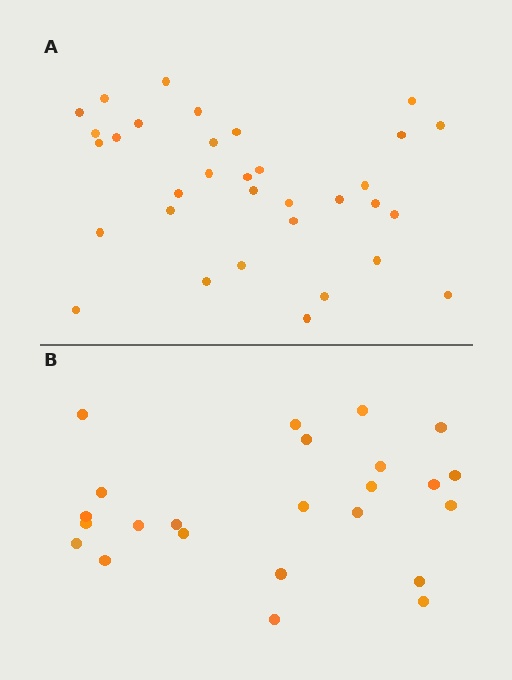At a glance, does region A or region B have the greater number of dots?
Region A (the top region) has more dots.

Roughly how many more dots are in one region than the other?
Region A has roughly 8 or so more dots than region B.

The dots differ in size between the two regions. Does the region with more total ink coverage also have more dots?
No. Region B has more total ink coverage because its dots are larger, but region A actually contains more individual dots. Total area can be misleading — the number of items is what matters here.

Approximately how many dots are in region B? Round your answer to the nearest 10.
About 20 dots. (The exact count is 24, which rounds to 20.)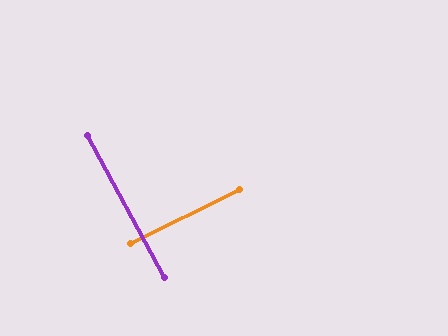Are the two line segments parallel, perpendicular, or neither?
Perpendicular — they meet at approximately 88°.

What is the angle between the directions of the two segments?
Approximately 88 degrees.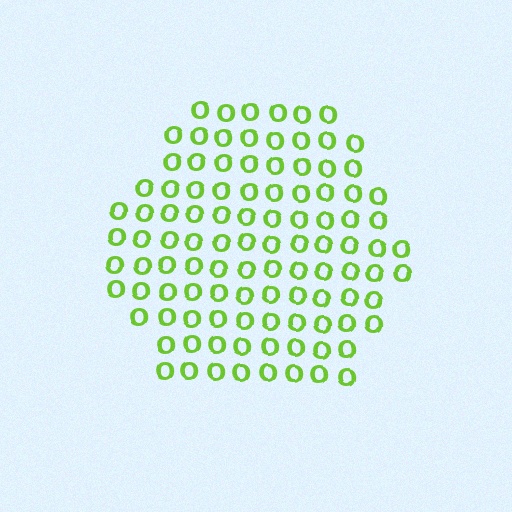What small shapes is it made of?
It is made of small letter O's.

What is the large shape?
The large shape is a hexagon.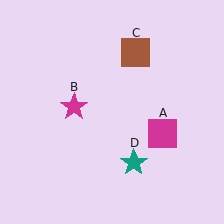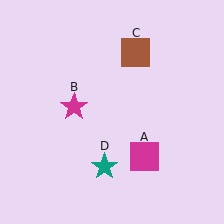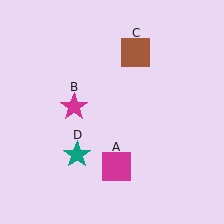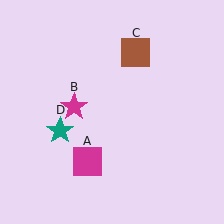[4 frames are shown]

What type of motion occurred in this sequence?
The magenta square (object A), teal star (object D) rotated clockwise around the center of the scene.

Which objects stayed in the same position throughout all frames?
Magenta star (object B) and brown square (object C) remained stationary.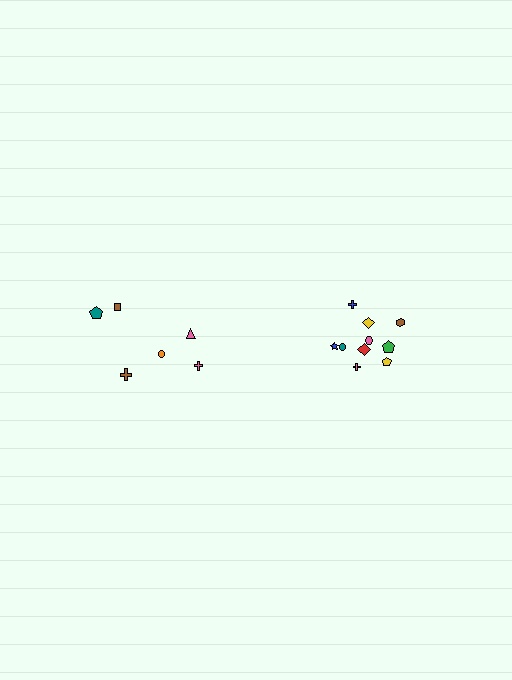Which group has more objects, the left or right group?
The right group.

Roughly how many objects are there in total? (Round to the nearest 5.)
Roughly 15 objects in total.